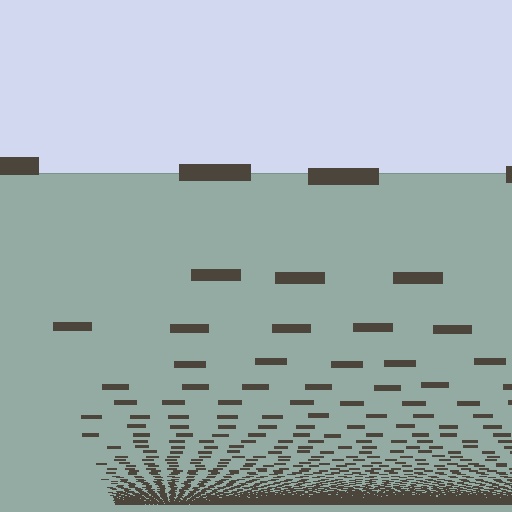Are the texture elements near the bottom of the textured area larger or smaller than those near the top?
Smaller. The gradient is inverted — elements near the bottom are smaller and denser.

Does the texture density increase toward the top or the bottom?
Density increases toward the bottom.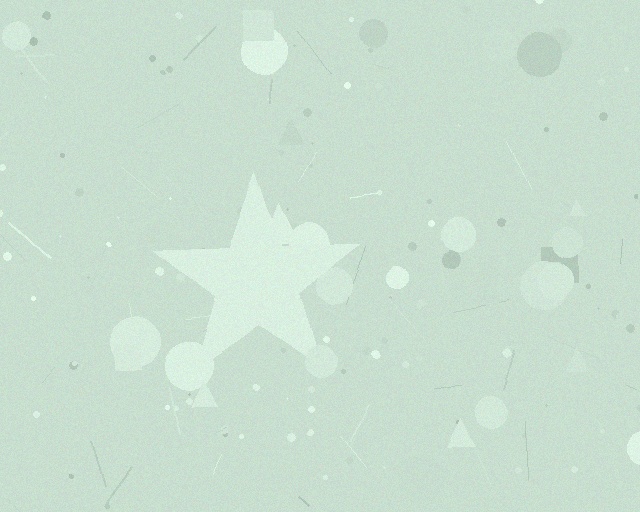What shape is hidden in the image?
A star is hidden in the image.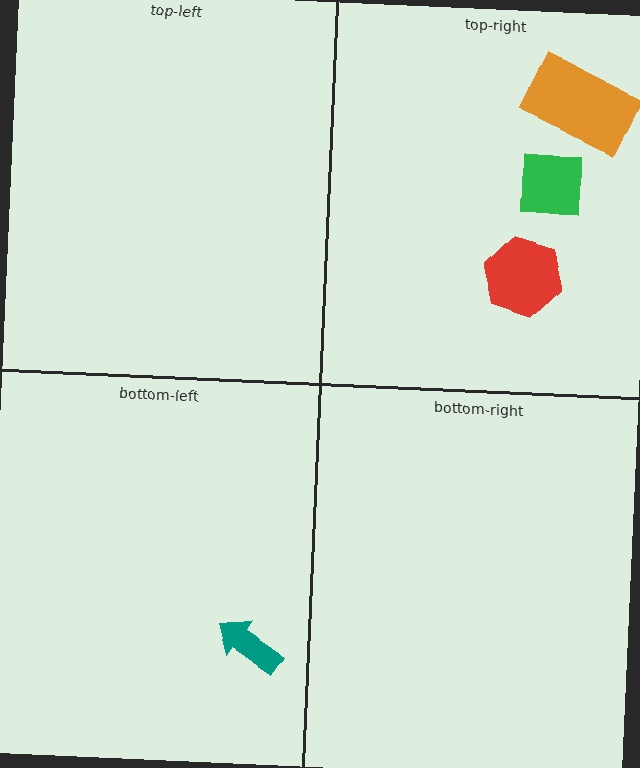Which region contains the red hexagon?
The top-right region.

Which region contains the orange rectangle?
The top-right region.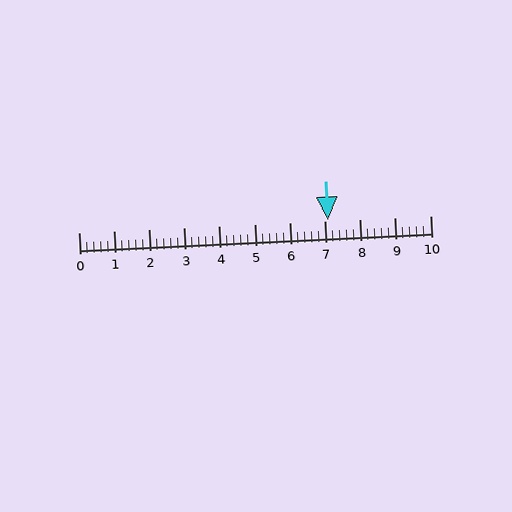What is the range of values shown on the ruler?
The ruler shows values from 0 to 10.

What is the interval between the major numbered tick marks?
The major tick marks are spaced 1 units apart.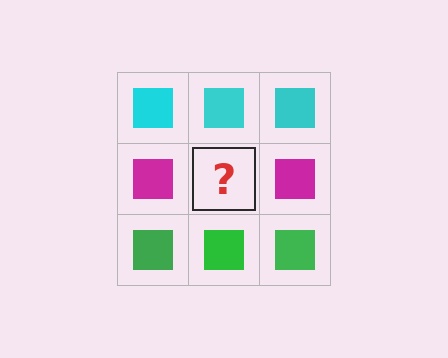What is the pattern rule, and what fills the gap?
The rule is that each row has a consistent color. The gap should be filled with a magenta square.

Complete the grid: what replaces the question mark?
The question mark should be replaced with a magenta square.